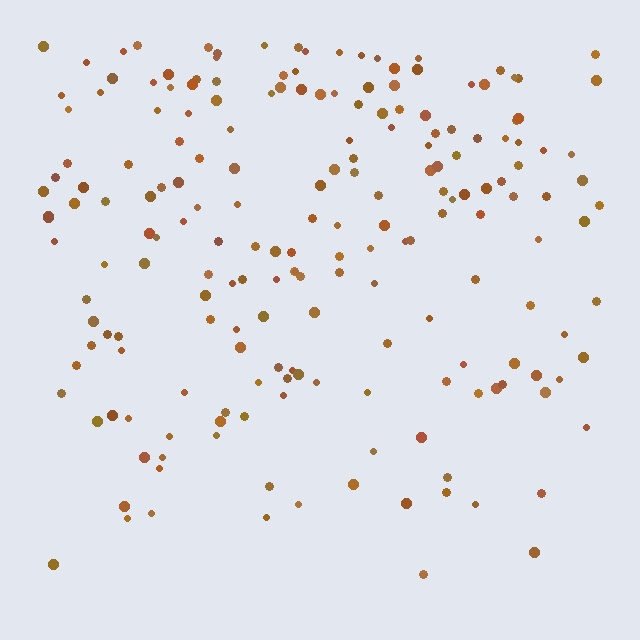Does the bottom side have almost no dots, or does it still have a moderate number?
Still a moderate number, just noticeably fewer than the top.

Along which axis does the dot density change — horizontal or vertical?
Vertical.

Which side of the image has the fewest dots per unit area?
The bottom.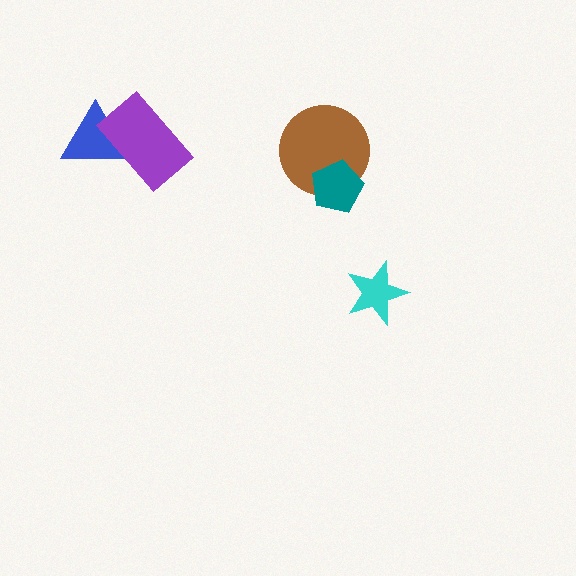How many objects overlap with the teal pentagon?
1 object overlaps with the teal pentagon.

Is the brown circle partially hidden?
Yes, it is partially covered by another shape.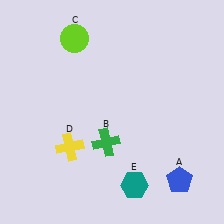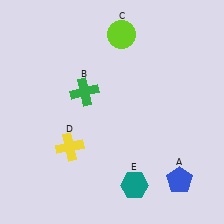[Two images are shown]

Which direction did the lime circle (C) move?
The lime circle (C) moved right.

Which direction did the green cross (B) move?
The green cross (B) moved up.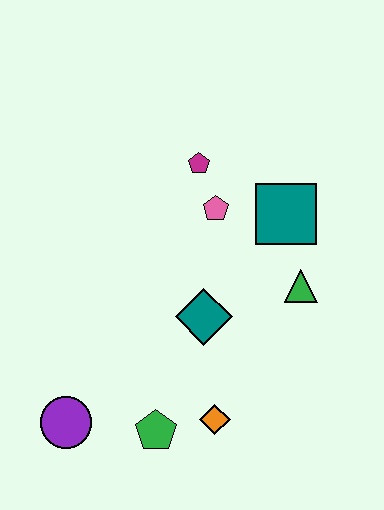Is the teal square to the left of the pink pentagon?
No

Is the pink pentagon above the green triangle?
Yes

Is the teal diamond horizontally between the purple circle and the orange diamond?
Yes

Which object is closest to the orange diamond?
The green pentagon is closest to the orange diamond.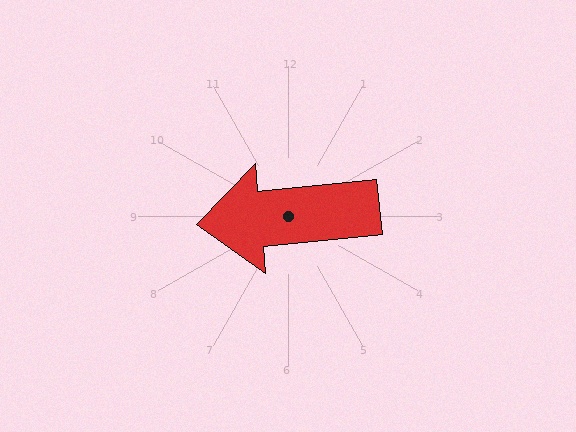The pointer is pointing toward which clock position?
Roughly 9 o'clock.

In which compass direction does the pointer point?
West.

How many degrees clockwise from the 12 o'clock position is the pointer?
Approximately 264 degrees.